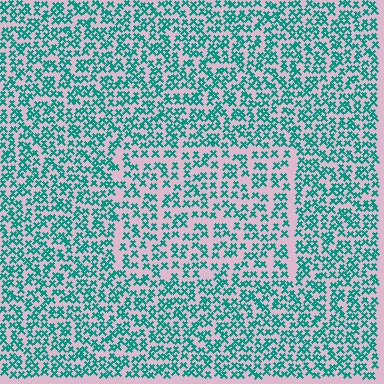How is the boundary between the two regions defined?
The boundary is defined by a change in element density (approximately 1.5x ratio). All elements are the same color, size, and shape.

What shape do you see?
I see a rectangle.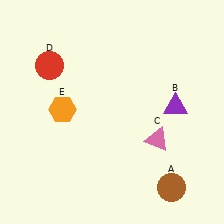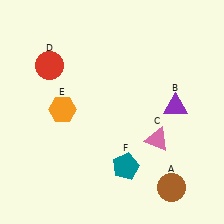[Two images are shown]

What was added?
A teal pentagon (F) was added in Image 2.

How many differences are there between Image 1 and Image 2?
There is 1 difference between the two images.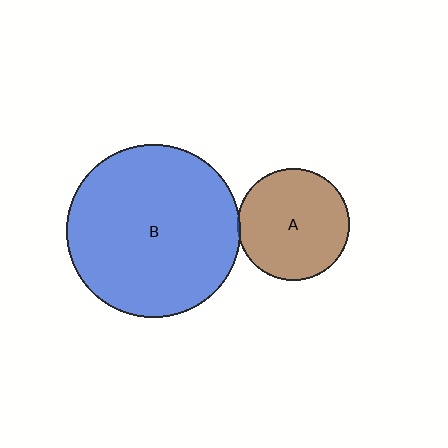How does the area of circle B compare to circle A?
Approximately 2.4 times.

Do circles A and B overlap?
Yes.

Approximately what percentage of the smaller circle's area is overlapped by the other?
Approximately 5%.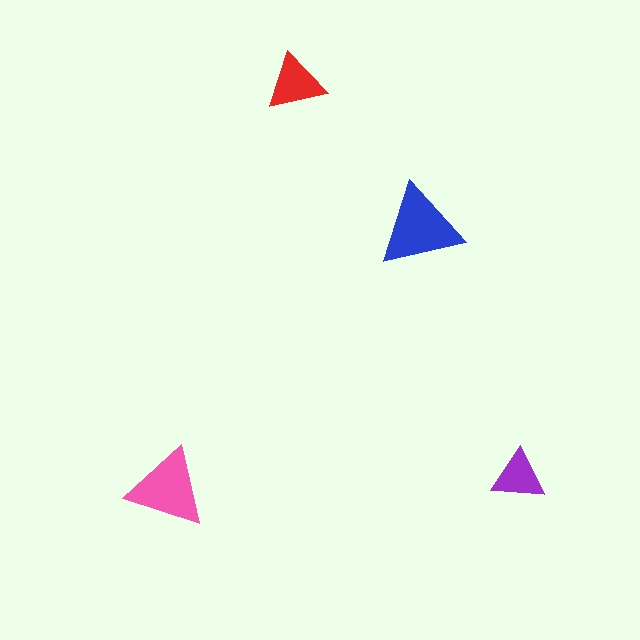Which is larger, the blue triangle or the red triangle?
The blue one.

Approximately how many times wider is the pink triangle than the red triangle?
About 1.5 times wider.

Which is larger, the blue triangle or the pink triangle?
The blue one.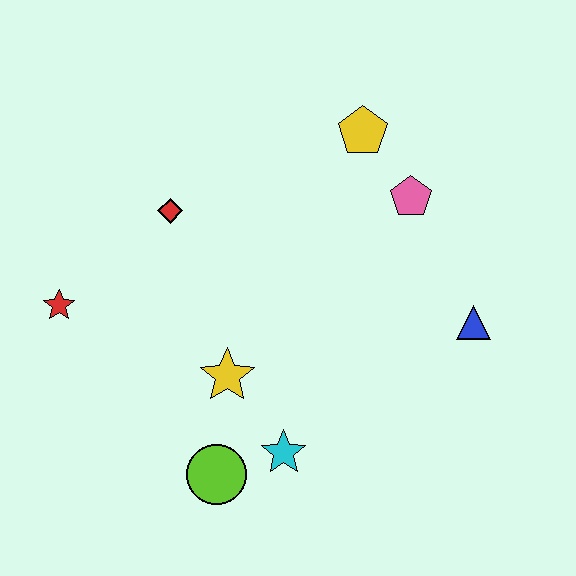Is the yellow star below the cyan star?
No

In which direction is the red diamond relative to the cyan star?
The red diamond is above the cyan star.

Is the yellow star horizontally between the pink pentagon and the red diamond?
Yes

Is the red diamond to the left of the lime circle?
Yes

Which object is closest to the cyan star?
The lime circle is closest to the cyan star.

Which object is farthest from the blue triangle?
The red star is farthest from the blue triangle.